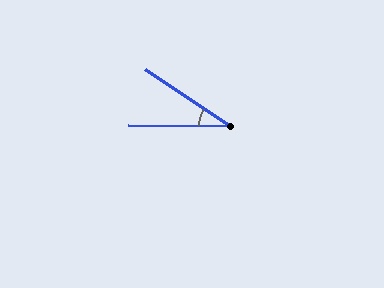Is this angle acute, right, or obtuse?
It is acute.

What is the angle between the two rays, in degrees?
Approximately 33 degrees.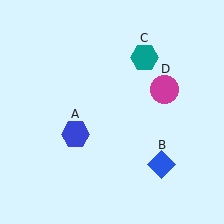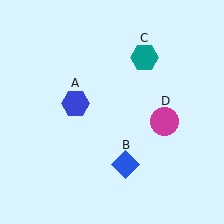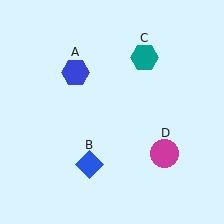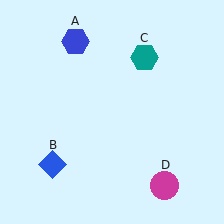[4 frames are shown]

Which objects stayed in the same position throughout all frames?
Teal hexagon (object C) remained stationary.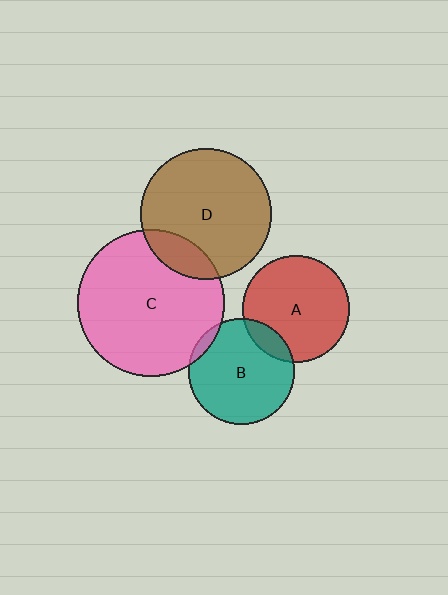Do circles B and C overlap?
Yes.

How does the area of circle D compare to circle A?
Approximately 1.5 times.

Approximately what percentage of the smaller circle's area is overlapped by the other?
Approximately 5%.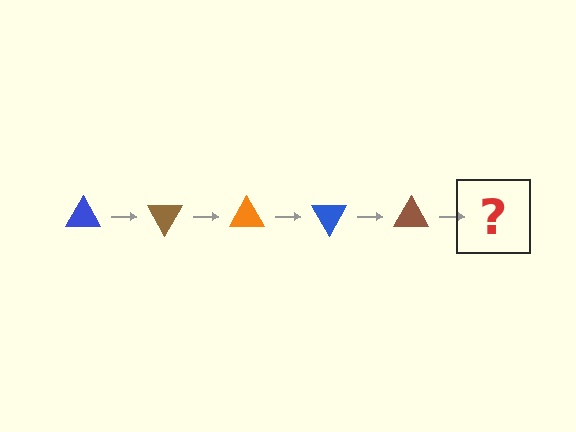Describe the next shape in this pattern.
It should be an orange triangle, rotated 300 degrees from the start.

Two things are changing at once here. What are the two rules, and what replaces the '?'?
The two rules are that it rotates 60 degrees each step and the color cycles through blue, brown, and orange. The '?' should be an orange triangle, rotated 300 degrees from the start.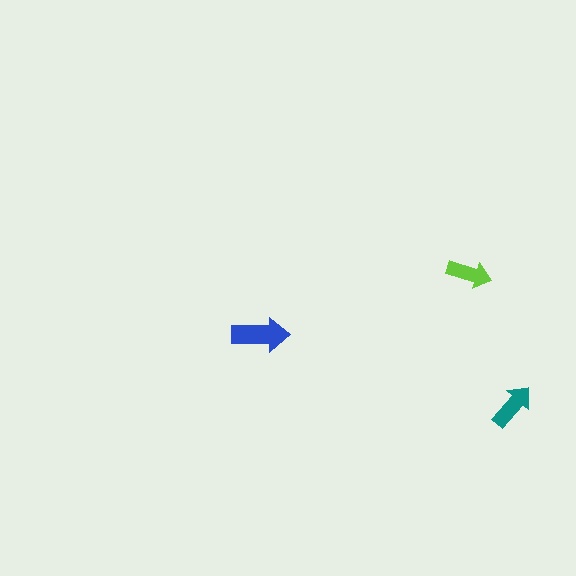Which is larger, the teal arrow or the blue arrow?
The blue one.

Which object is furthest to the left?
The blue arrow is leftmost.